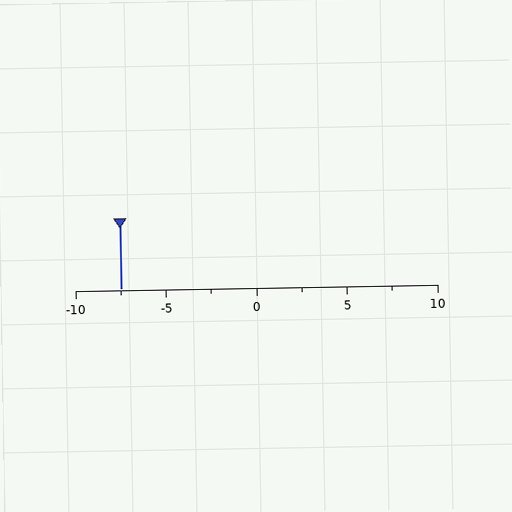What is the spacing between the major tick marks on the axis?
The major ticks are spaced 5 apart.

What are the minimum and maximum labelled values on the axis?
The axis runs from -10 to 10.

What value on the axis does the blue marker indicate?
The marker indicates approximately -7.5.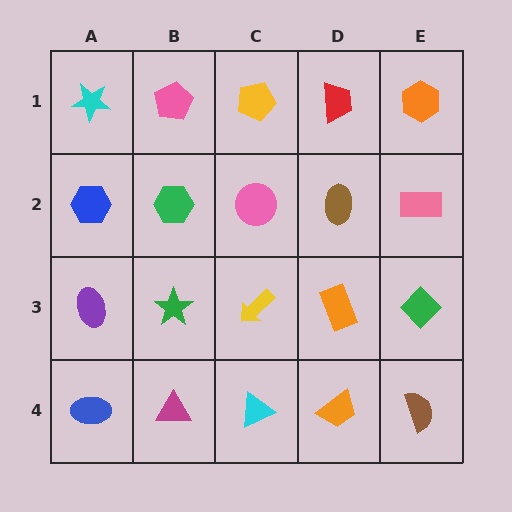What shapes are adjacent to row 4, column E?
A green diamond (row 3, column E), an orange trapezoid (row 4, column D).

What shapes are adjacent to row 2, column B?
A pink pentagon (row 1, column B), a green star (row 3, column B), a blue hexagon (row 2, column A), a pink circle (row 2, column C).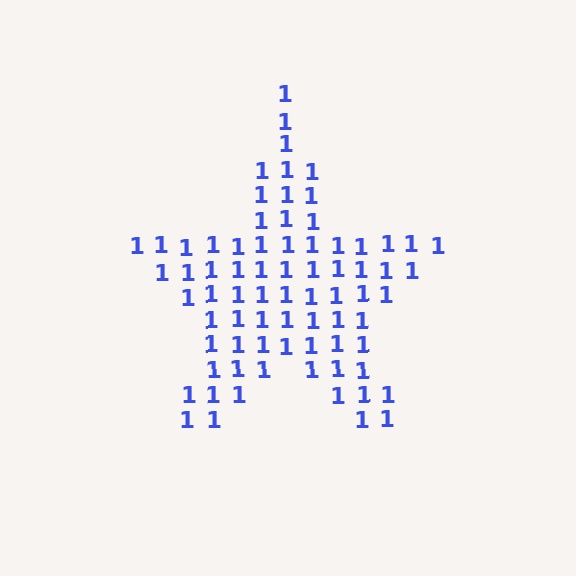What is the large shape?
The large shape is a star.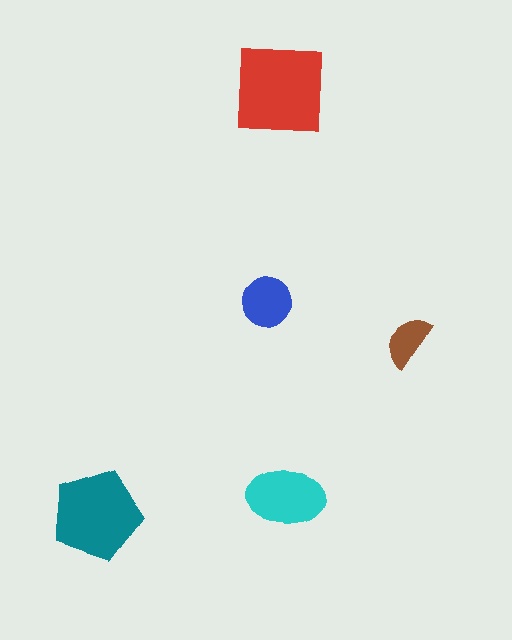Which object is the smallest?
The brown semicircle.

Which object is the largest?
The red square.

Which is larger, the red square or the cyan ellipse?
The red square.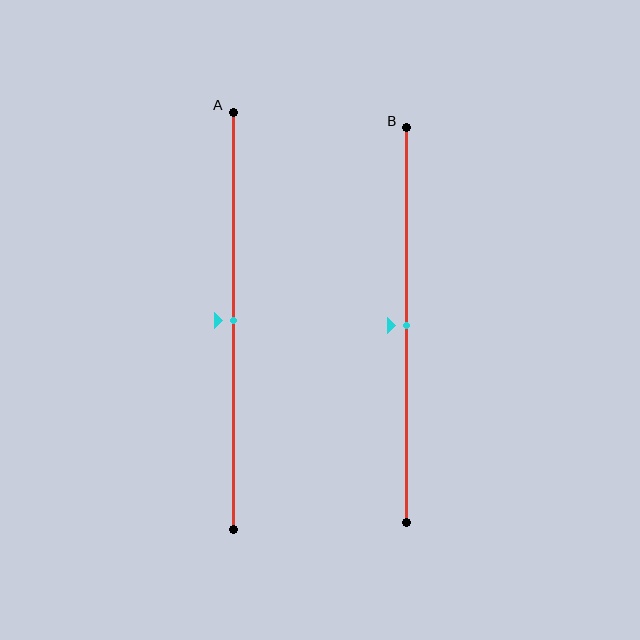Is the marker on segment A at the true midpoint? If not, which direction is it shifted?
Yes, the marker on segment A is at the true midpoint.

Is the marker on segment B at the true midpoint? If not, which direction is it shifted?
Yes, the marker on segment B is at the true midpoint.